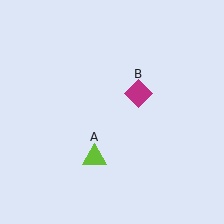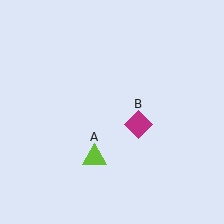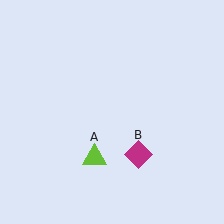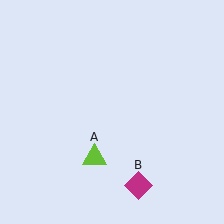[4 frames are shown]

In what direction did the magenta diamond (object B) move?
The magenta diamond (object B) moved down.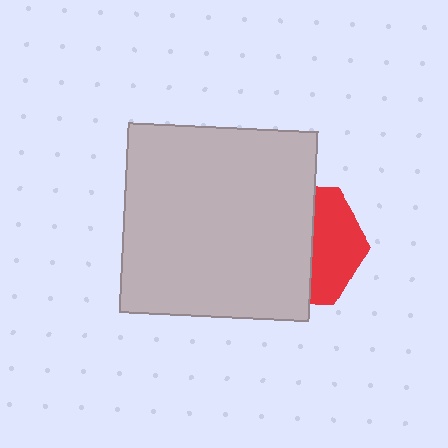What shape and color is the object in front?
The object in front is a light gray square.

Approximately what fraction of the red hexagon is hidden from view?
Roughly 59% of the red hexagon is hidden behind the light gray square.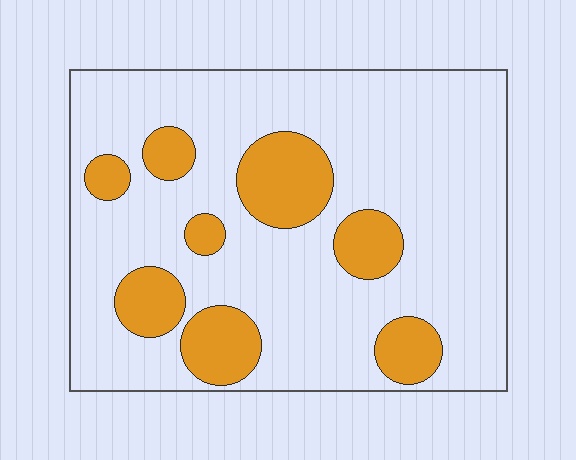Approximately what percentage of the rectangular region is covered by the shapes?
Approximately 20%.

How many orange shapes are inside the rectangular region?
8.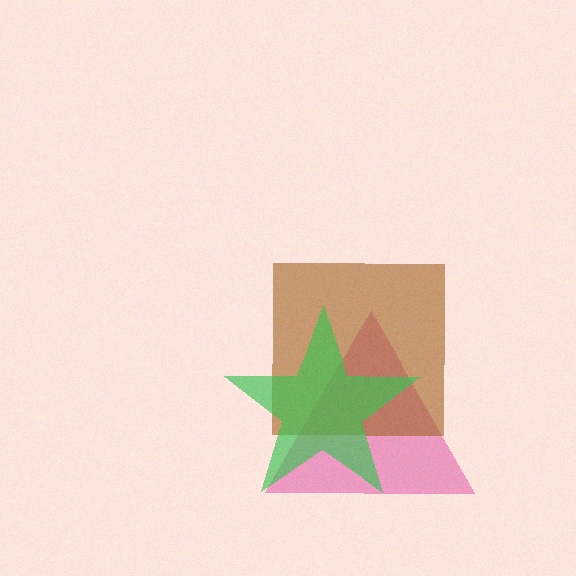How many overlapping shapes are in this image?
There are 3 overlapping shapes in the image.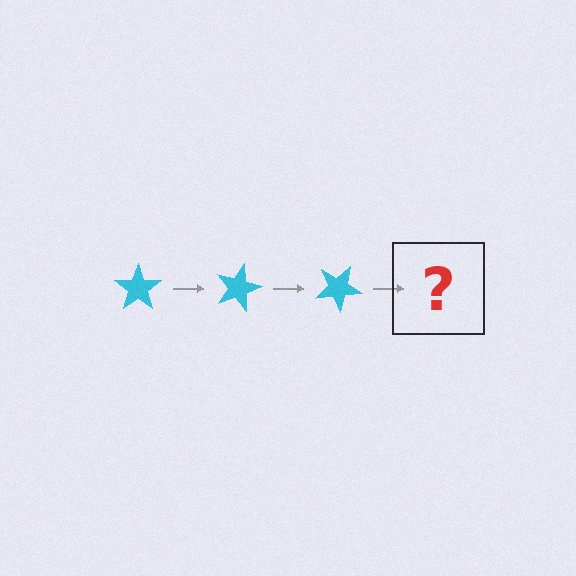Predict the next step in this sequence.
The next step is a cyan star rotated 45 degrees.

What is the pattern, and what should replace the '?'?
The pattern is that the star rotates 15 degrees each step. The '?' should be a cyan star rotated 45 degrees.